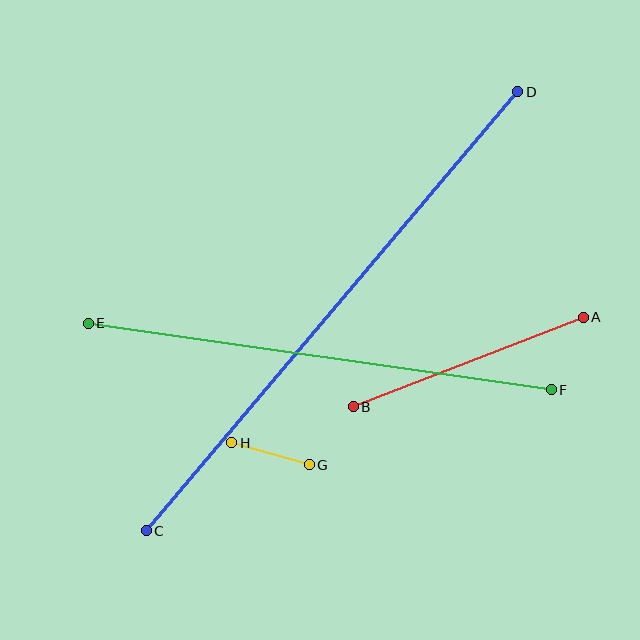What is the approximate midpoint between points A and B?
The midpoint is at approximately (468, 362) pixels.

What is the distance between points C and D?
The distance is approximately 575 pixels.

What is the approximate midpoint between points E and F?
The midpoint is at approximately (320, 356) pixels.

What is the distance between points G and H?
The distance is approximately 80 pixels.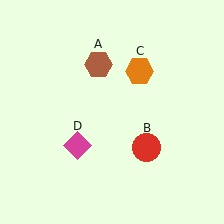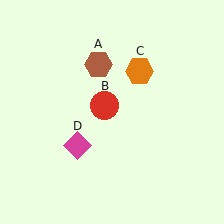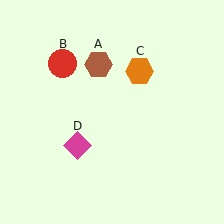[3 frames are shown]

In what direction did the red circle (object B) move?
The red circle (object B) moved up and to the left.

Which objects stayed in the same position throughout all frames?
Brown hexagon (object A) and orange hexagon (object C) and magenta diamond (object D) remained stationary.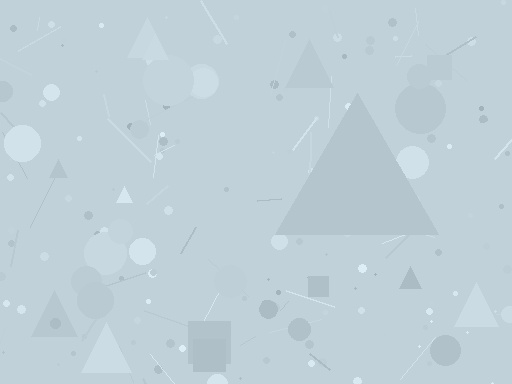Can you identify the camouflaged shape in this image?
The camouflaged shape is a triangle.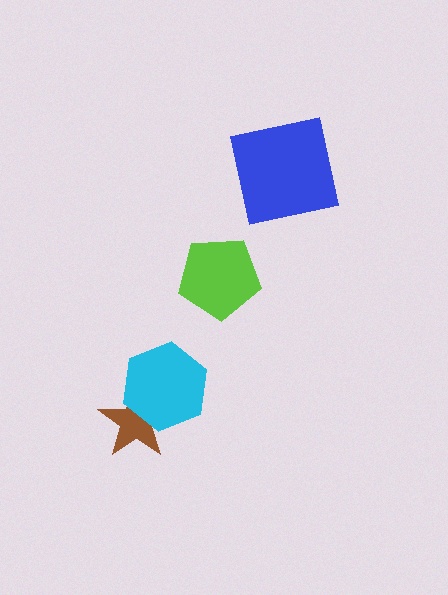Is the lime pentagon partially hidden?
No, no other shape covers it.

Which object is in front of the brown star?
The cyan hexagon is in front of the brown star.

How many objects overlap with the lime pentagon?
0 objects overlap with the lime pentagon.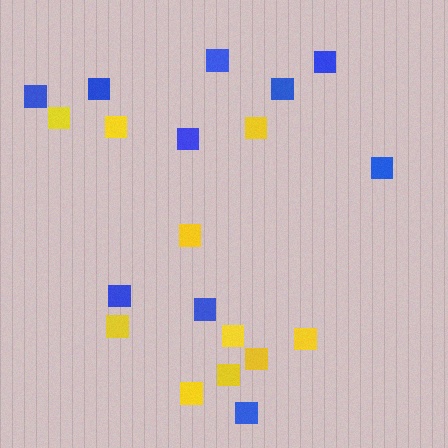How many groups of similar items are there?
There are 2 groups: one group of yellow squares (10) and one group of blue squares (10).